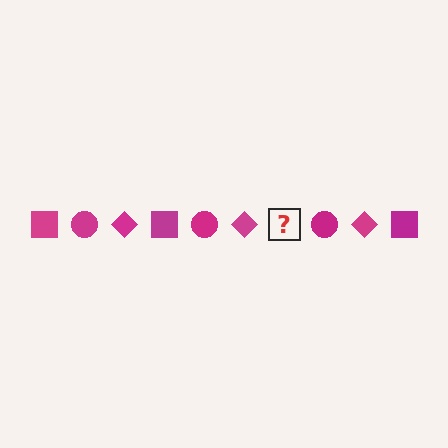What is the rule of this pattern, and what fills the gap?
The rule is that the pattern cycles through square, circle, diamond shapes in magenta. The gap should be filled with a magenta square.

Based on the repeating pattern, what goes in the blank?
The blank should be a magenta square.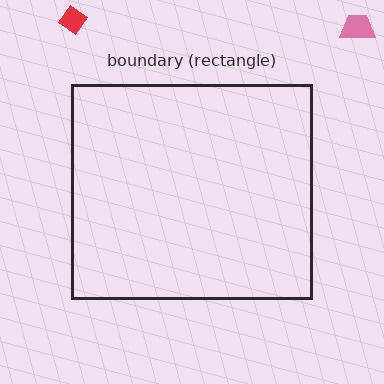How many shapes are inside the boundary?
0 inside, 2 outside.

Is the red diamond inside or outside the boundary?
Outside.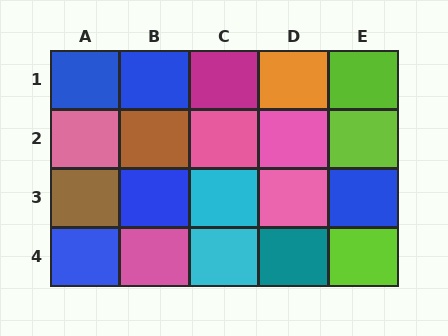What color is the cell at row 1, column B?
Blue.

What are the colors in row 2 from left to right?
Pink, brown, pink, pink, lime.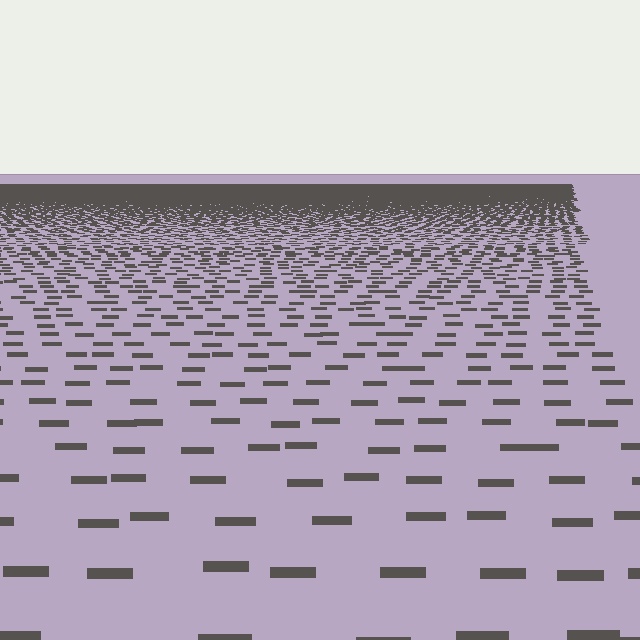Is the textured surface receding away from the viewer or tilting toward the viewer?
The surface is receding away from the viewer. Texture elements get smaller and denser toward the top.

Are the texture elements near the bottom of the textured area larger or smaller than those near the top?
Larger. Near the bottom, elements are closer to the viewer and appear at a bigger on-screen size.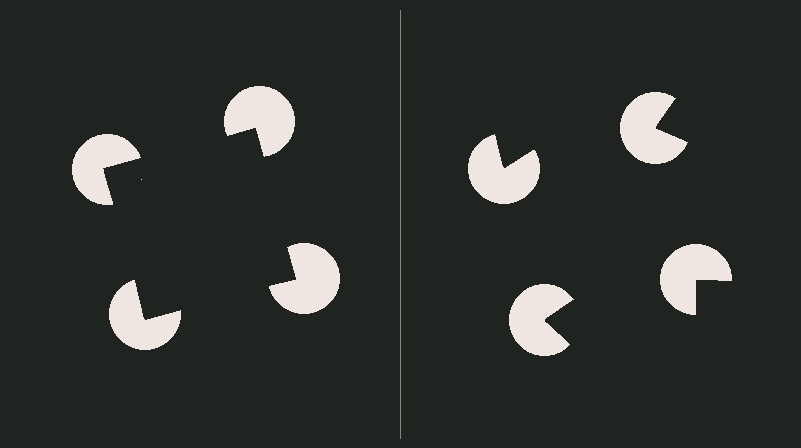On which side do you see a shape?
An illusory square appears on the left side. On the right side the wedge cuts are rotated, so no coherent shape forms.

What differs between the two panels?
The pac-man discs are positioned identically on both sides; only the wedge orientations differ. On the left they align to a square; on the right they are misaligned.